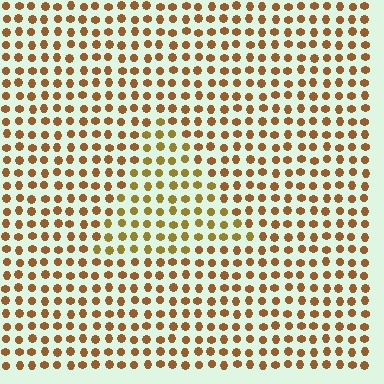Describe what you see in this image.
The image is filled with small brown elements in a uniform arrangement. A triangle-shaped region is visible where the elements are tinted to a slightly different hue, forming a subtle color boundary.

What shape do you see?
I see a triangle.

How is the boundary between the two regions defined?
The boundary is defined purely by a slight shift in hue (about 21 degrees). Spacing, size, and orientation are identical on both sides.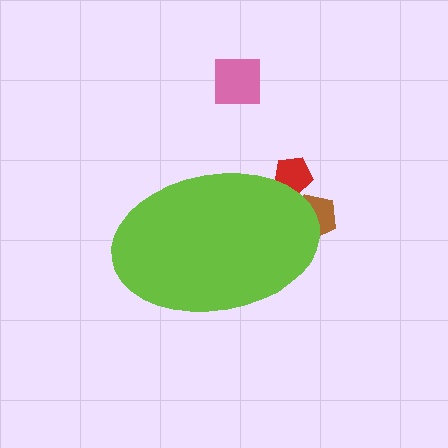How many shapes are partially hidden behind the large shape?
2 shapes are partially hidden.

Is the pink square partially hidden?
No, the pink square is fully visible.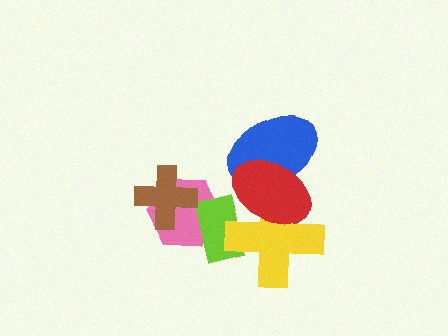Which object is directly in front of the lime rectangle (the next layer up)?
The yellow cross is directly in front of the lime rectangle.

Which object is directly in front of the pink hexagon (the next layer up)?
The lime rectangle is directly in front of the pink hexagon.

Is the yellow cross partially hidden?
Yes, it is partially covered by another shape.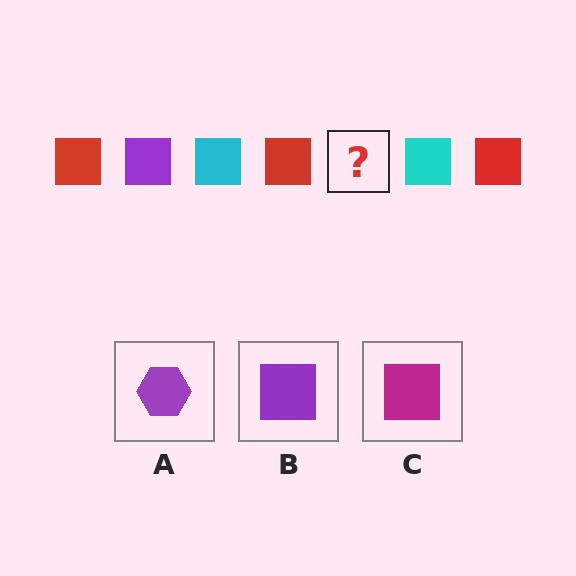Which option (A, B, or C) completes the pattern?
B.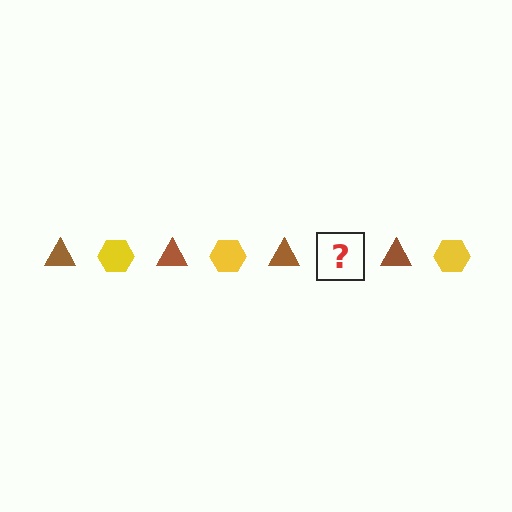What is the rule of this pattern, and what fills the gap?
The rule is that the pattern alternates between brown triangle and yellow hexagon. The gap should be filled with a yellow hexagon.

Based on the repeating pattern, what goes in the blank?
The blank should be a yellow hexagon.